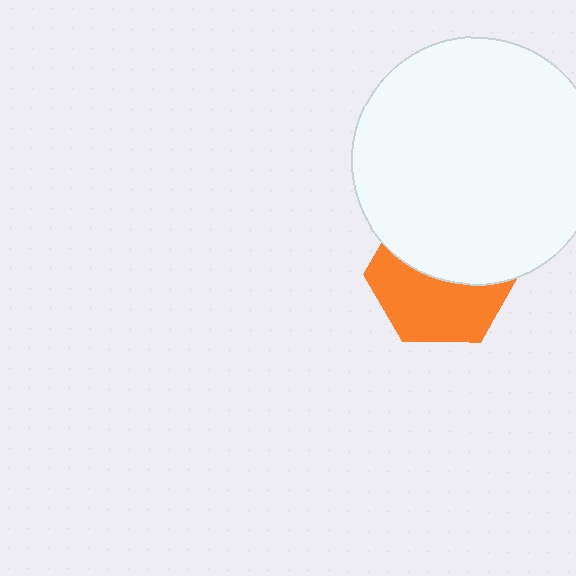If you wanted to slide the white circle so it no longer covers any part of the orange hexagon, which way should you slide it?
Slide it up — that is the most direct way to separate the two shapes.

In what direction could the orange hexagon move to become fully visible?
The orange hexagon could move down. That would shift it out from behind the white circle entirely.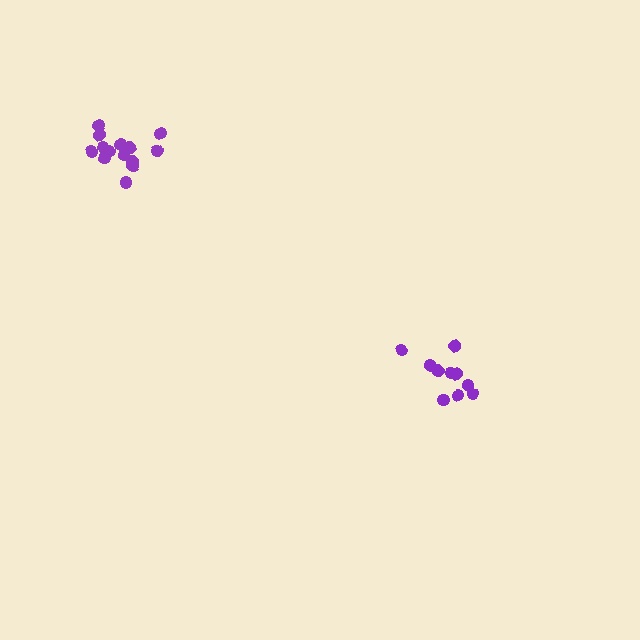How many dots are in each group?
Group 1: 15 dots, Group 2: 10 dots (25 total).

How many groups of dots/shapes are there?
There are 2 groups.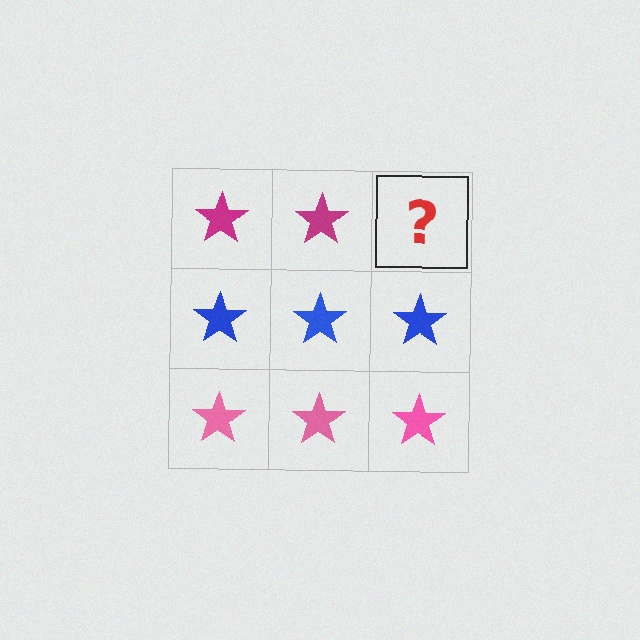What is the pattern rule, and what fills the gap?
The rule is that each row has a consistent color. The gap should be filled with a magenta star.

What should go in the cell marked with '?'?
The missing cell should contain a magenta star.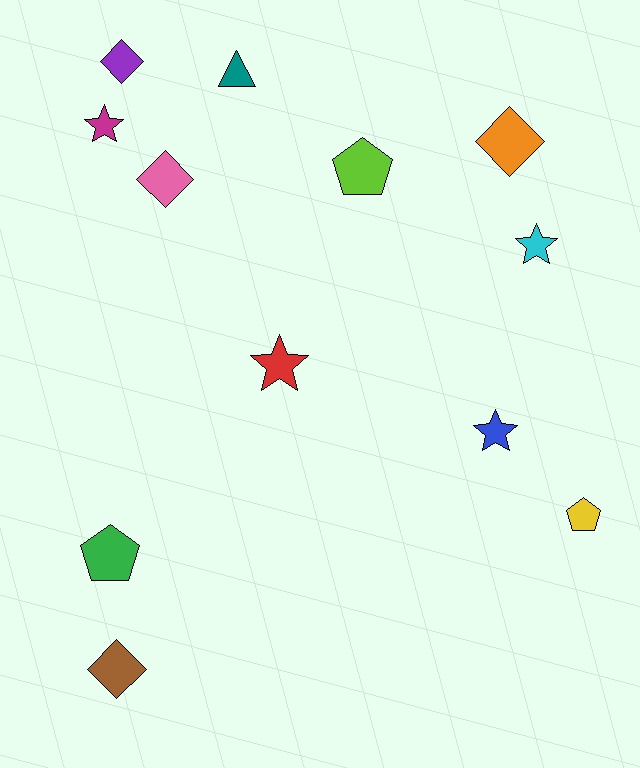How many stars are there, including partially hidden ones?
There are 4 stars.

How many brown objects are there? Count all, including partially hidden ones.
There is 1 brown object.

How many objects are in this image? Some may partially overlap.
There are 12 objects.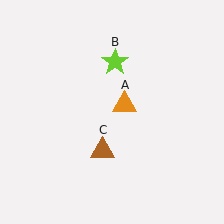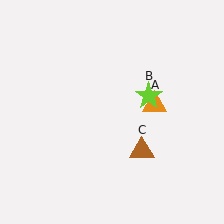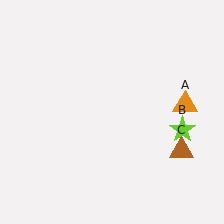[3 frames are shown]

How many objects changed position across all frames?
3 objects changed position: orange triangle (object A), lime star (object B), brown triangle (object C).